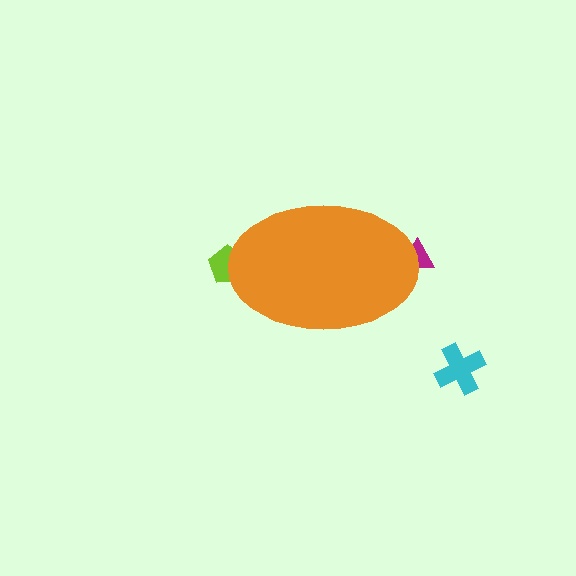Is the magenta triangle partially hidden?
Yes, the magenta triangle is partially hidden behind the orange ellipse.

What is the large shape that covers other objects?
An orange ellipse.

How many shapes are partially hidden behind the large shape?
2 shapes are partially hidden.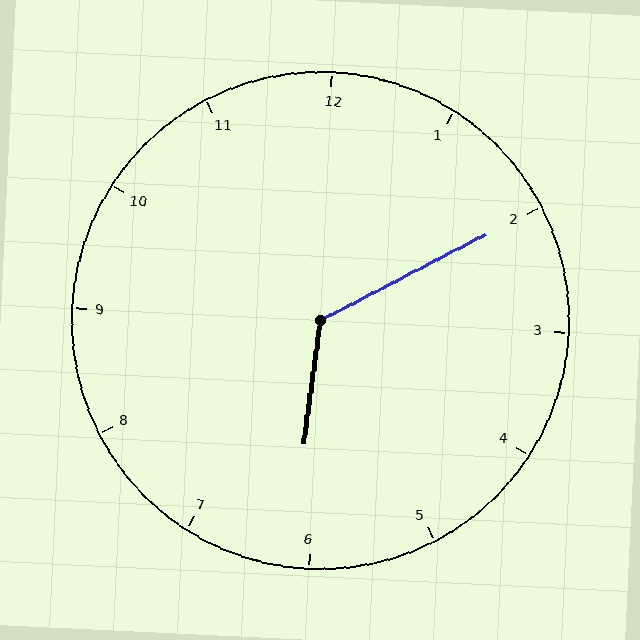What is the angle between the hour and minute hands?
Approximately 125 degrees.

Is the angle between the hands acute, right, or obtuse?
It is obtuse.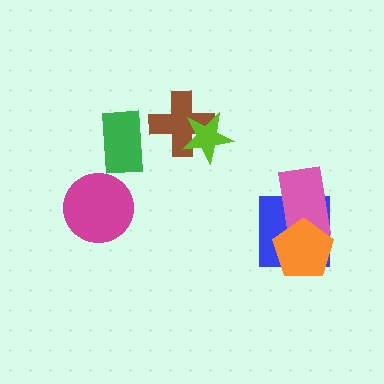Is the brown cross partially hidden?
Yes, it is partially covered by another shape.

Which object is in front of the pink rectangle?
The orange pentagon is in front of the pink rectangle.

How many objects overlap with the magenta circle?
0 objects overlap with the magenta circle.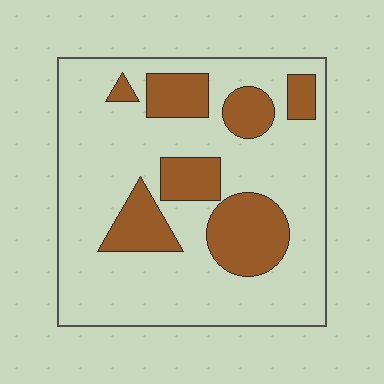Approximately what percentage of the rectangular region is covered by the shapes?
Approximately 25%.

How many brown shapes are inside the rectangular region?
7.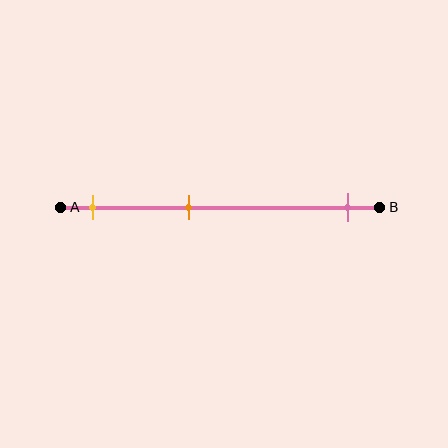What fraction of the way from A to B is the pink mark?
The pink mark is approximately 90% (0.9) of the way from A to B.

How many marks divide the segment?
There are 3 marks dividing the segment.